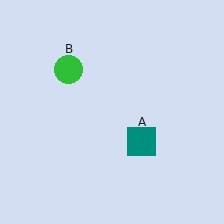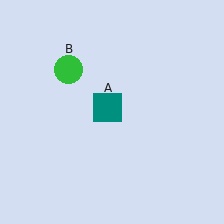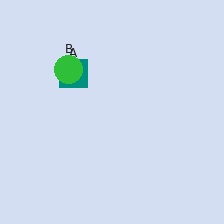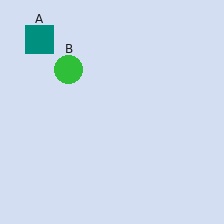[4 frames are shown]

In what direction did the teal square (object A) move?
The teal square (object A) moved up and to the left.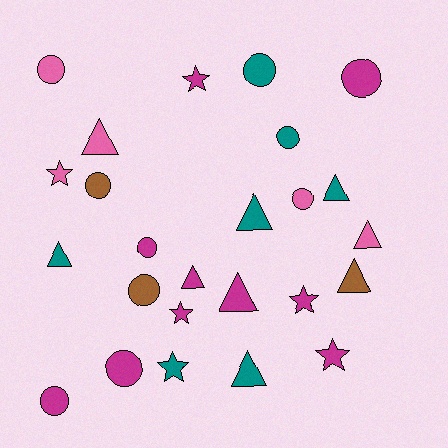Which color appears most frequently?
Magenta, with 10 objects.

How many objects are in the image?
There are 25 objects.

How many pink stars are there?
There is 1 pink star.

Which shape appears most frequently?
Circle, with 10 objects.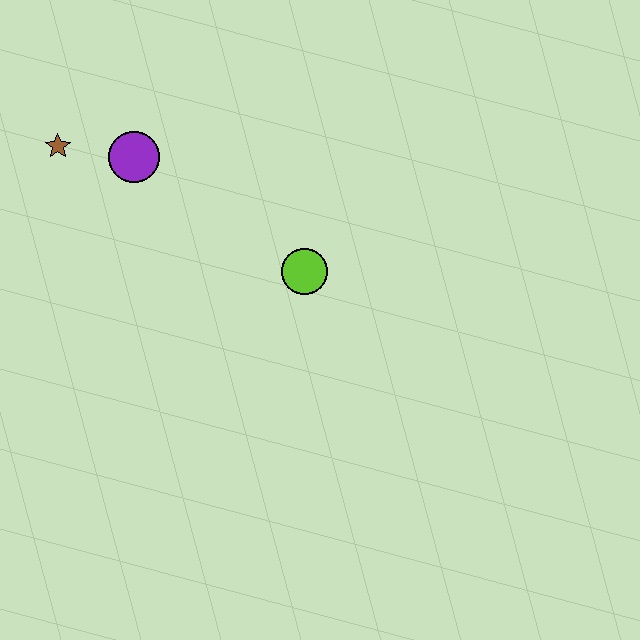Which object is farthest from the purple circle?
The lime circle is farthest from the purple circle.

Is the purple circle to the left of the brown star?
No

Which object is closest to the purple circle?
The brown star is closest to the purple circle.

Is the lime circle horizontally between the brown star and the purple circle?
No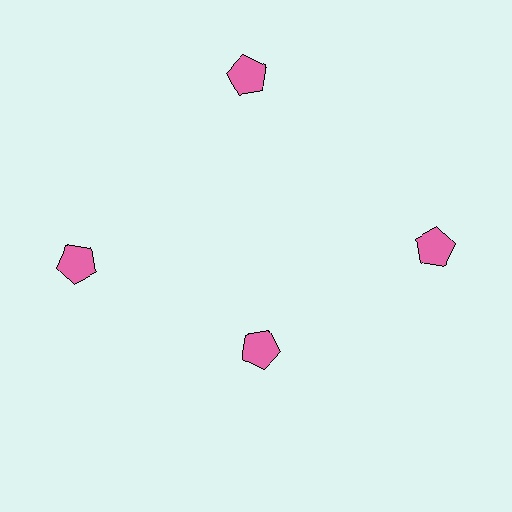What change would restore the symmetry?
The symmetry would be restored by moving it outward, back onto the ring so that all 4 pentagons sit at equal angles and equal distance from the center.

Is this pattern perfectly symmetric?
No. The 4 pink pentagons are arranged in a ring, but one element near the 6 o'clock position is pulled inward toward the center, breaking the 4-fold rotational symmetry.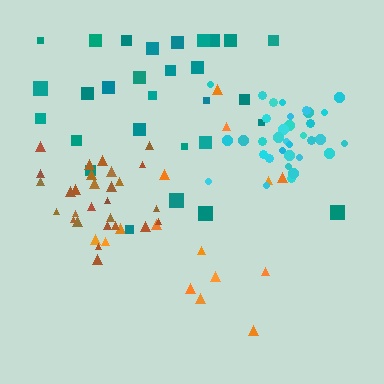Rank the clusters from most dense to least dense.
cyan, brown, teal, orange.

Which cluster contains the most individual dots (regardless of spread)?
Cyan (34).